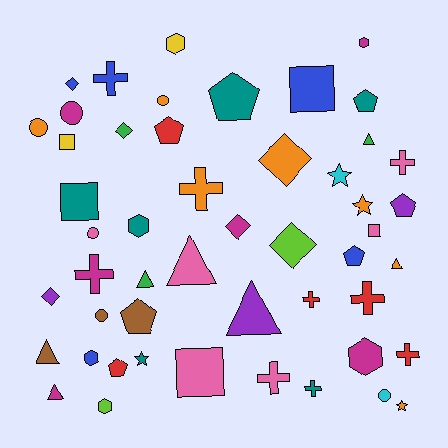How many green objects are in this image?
There are 3 green objects.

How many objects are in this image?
There are 50 objects.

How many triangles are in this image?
There are 7 triangles.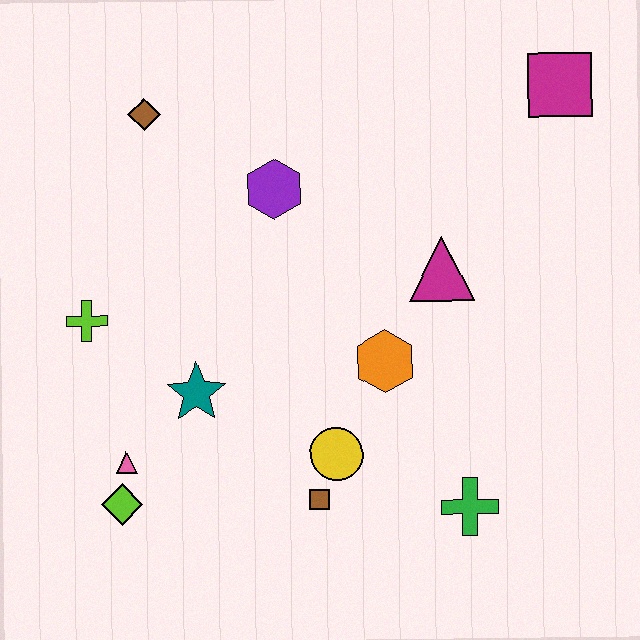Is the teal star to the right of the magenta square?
No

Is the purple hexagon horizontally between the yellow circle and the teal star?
Yes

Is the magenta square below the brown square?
No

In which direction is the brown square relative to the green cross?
The brown square is to the left of the green cross.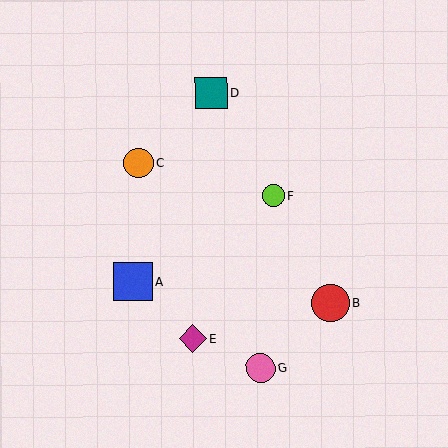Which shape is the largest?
The blue square (labeled A) is the largest.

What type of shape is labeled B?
Shape B is a red circle.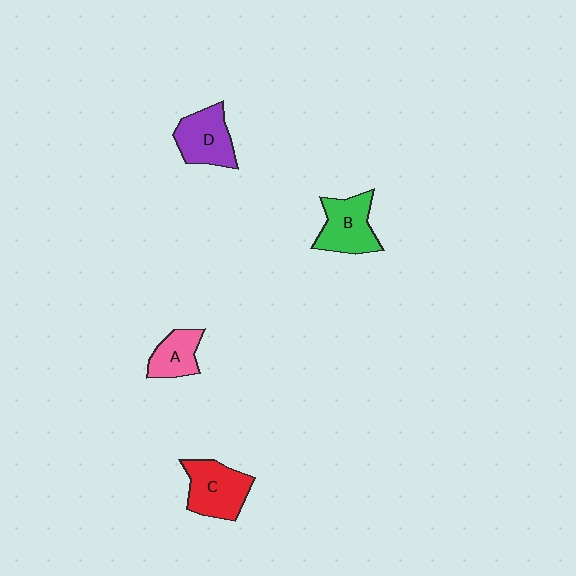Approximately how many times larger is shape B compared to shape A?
Approximately 1.4 times.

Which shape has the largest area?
Shape C (red).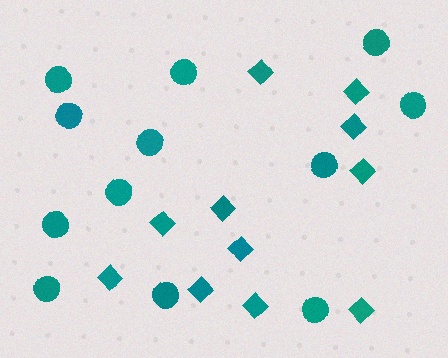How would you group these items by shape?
There are 2 groups: one group of circles (12) and one group of diamonds (11).